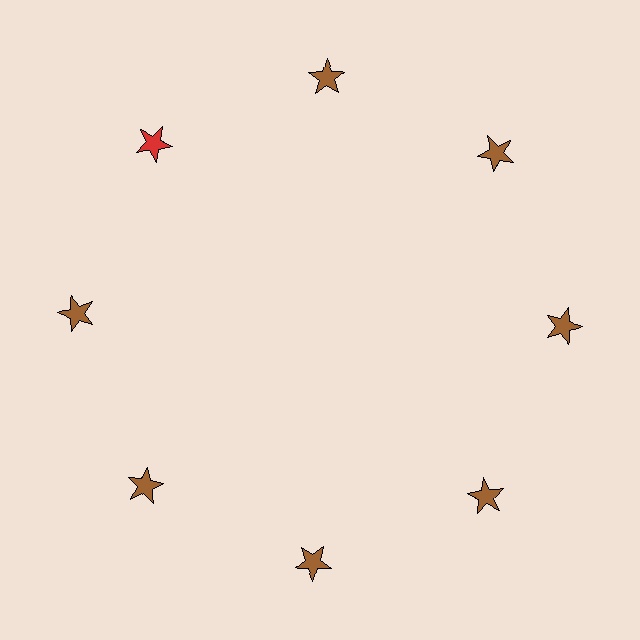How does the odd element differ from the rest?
It has a different color: red instead of brown.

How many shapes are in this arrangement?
There are 8 shapes arranged in a ring pattern.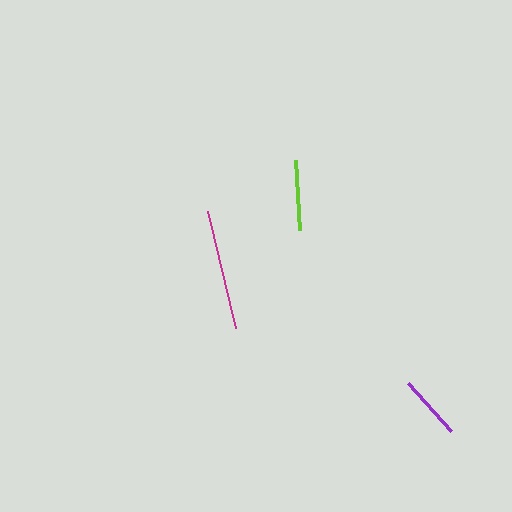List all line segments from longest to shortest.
From longest to shortest: magenta, lime, purple.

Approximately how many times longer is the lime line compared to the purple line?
The lime line is approximately 1.1 times the length of the purple line.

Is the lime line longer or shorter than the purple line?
The lime line is longer than the purple line.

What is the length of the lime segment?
The lime segment is approximately 70 pixels long.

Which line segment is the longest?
The magenta line is the longest at approximately 120 pixels.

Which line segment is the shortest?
The purple line is the shortest at approximately 64 pixels.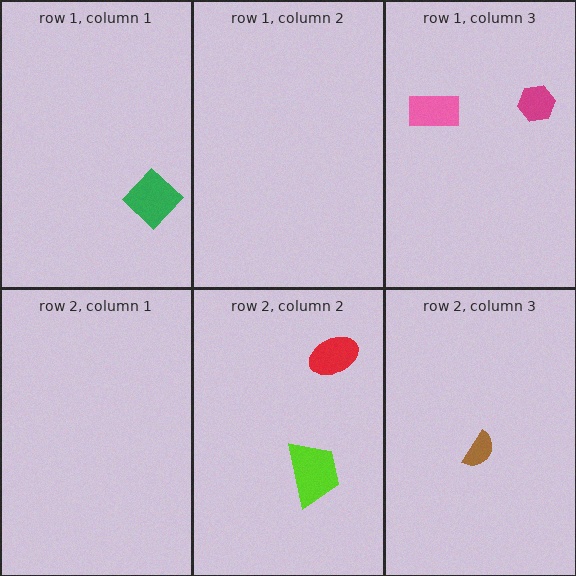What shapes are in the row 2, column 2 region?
The lime trapezoid, the red ellipse.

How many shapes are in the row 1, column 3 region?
2.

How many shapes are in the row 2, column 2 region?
2.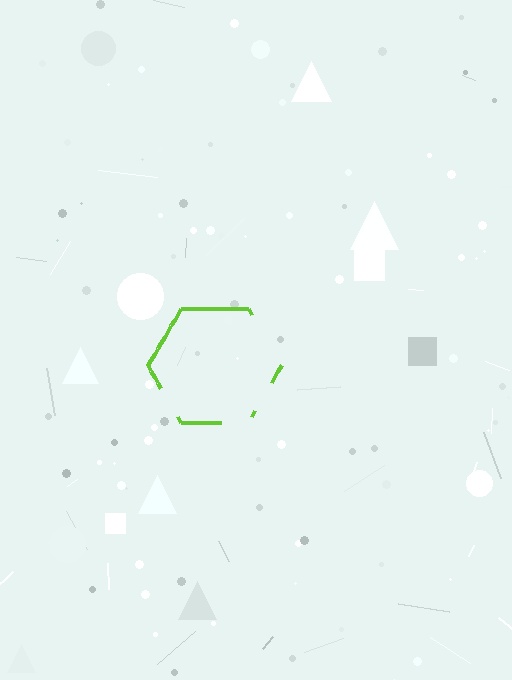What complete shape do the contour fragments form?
The contour fragments form a hexagon.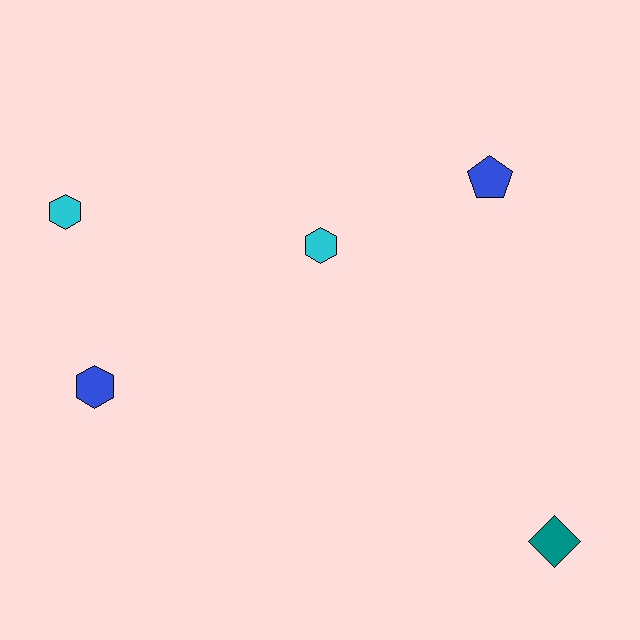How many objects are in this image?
There are 5 objects.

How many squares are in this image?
There are no squares.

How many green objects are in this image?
There are no green objects.